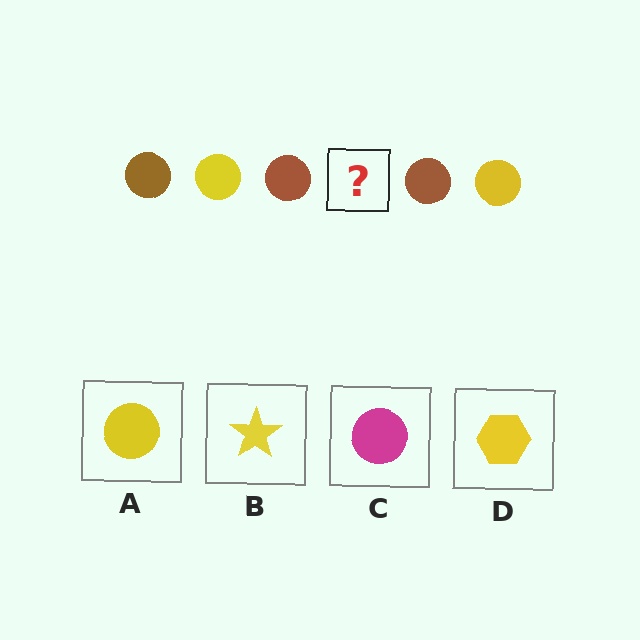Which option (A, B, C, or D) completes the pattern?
A.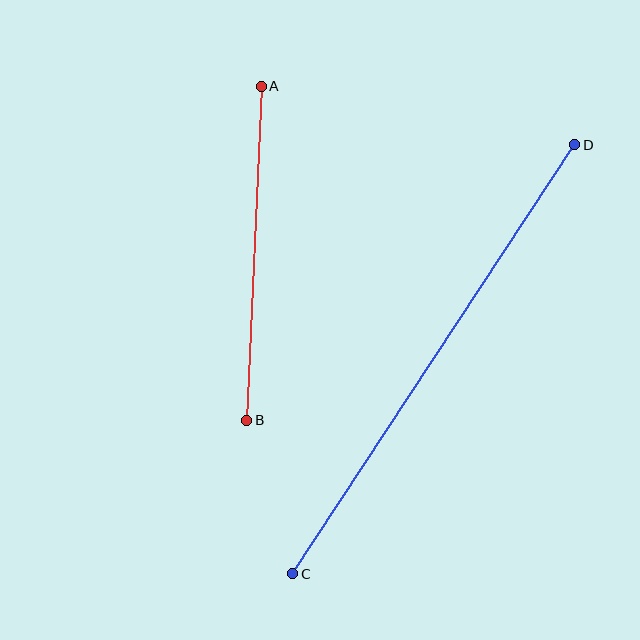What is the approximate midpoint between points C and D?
The midpoint is at approximately (434, 359) pixels.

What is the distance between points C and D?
The distance is approximately 513 pixels.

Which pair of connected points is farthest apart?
Points C and D are farthest apart.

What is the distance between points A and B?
The distance is approximately 334 pixels.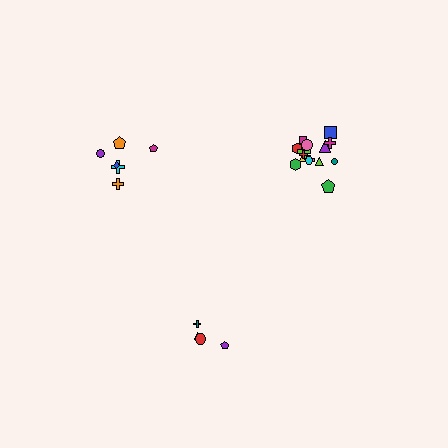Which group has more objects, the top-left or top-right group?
The top-right group.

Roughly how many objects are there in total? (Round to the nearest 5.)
Roughly 25 objects in total.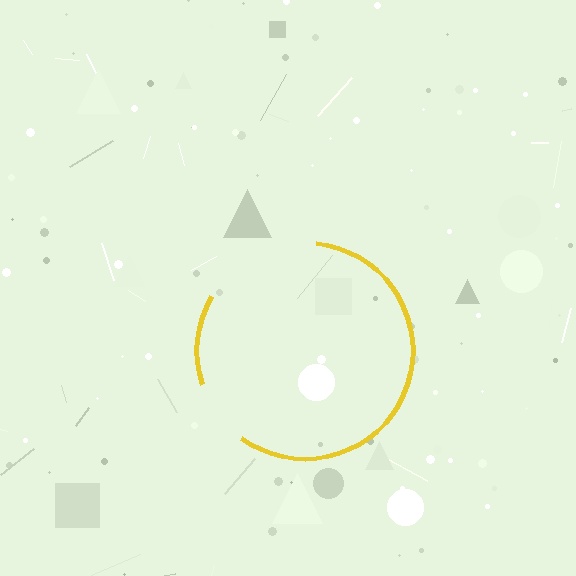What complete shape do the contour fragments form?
The contour fragments form a circle.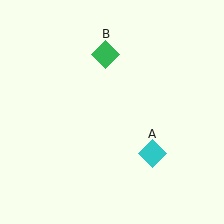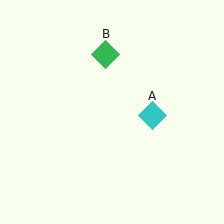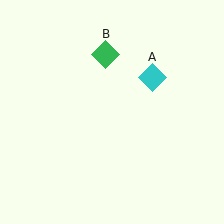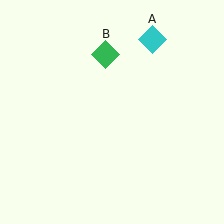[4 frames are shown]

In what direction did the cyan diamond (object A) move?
The cyan diamond (object A) moved up.